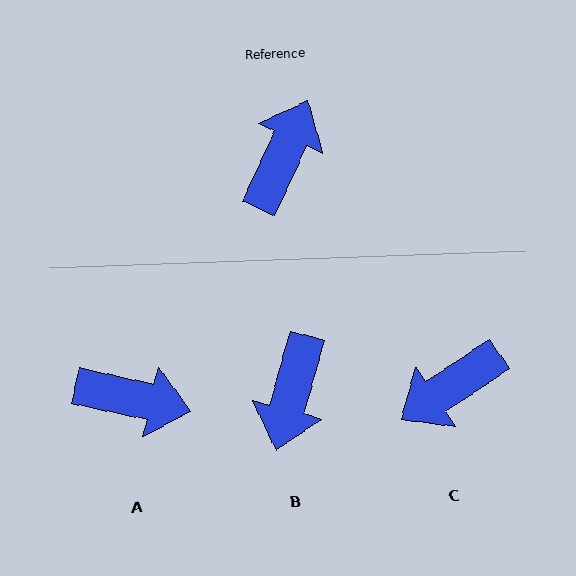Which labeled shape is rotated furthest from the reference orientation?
B, about 171 degrees away.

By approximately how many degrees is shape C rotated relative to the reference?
Approximately 148 degrees counter-clockwise.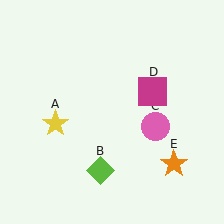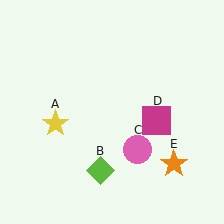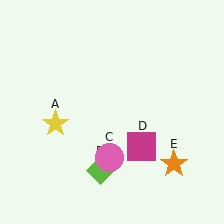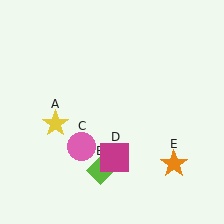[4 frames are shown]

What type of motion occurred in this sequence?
The pink circle (object C), magenta square (object D) rotated clockwise around the center of the scene.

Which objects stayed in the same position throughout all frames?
Yellow star (object A) and lime diamond (object B) and orange star (object E) remained stationary.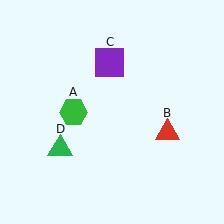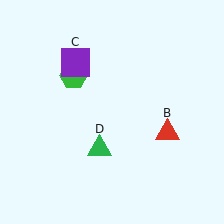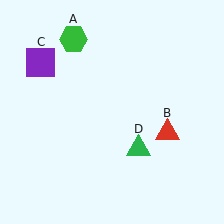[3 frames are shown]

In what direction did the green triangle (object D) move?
The green triangle (object D) moved right.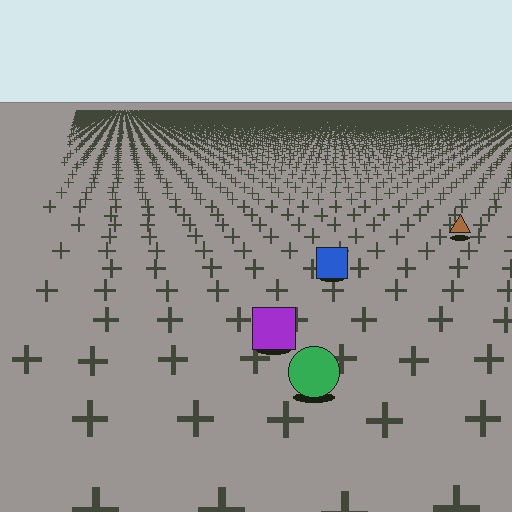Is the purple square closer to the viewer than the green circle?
No. The green circle is closer — you can tell from the texture gradient: the ground texture is coarser near it.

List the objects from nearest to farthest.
From nearest to farthest: the green circle, the purple square, the blue square, the brown triangle.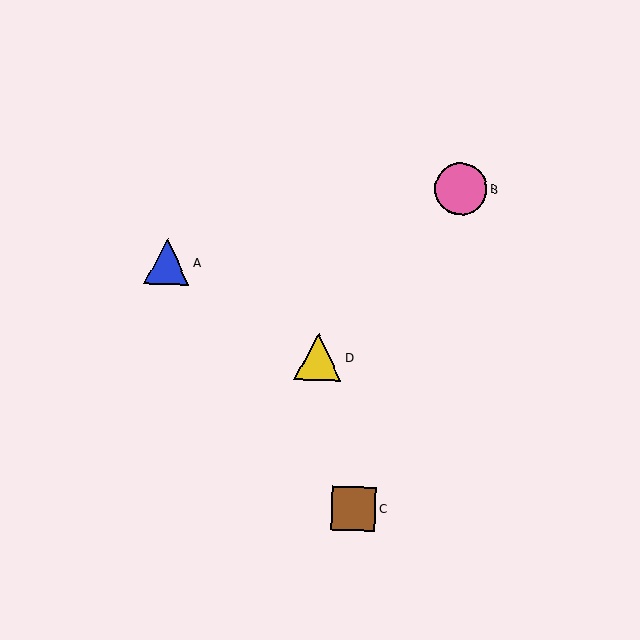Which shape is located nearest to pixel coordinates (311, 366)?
The yellow triangle (labeled D) at (318, 357) is nearest to that location.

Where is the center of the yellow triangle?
The center of the yellow triangle is at (318, 357).